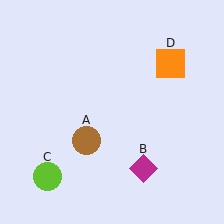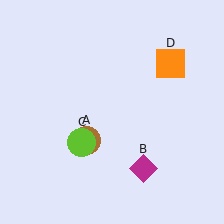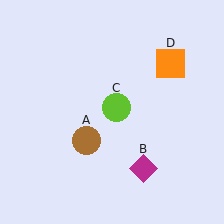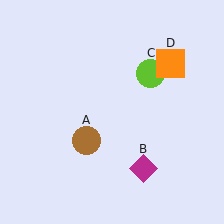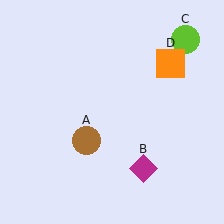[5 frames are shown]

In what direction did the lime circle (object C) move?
The lime circle (object C) moved up and to the right.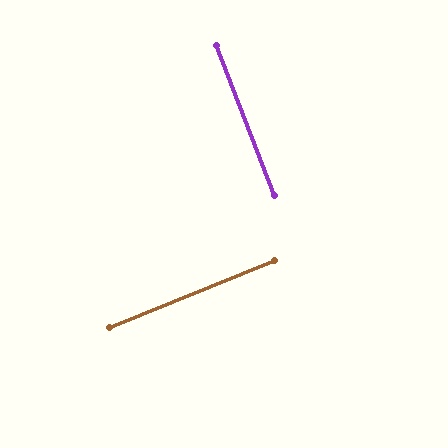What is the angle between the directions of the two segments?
Approximately 89 degrees.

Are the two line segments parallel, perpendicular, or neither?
Perpendicular — they meet at approximately 89°.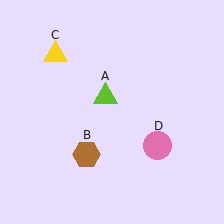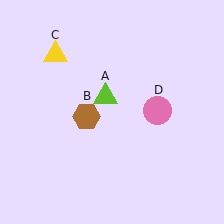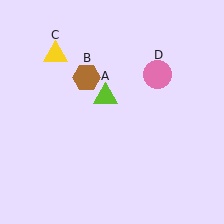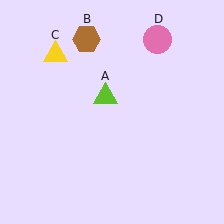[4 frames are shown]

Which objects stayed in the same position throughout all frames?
Lime triangle (object A) and yellow triangle (object C) remained stationary.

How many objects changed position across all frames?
2 objects changed position: brown hexagon (object B), pink circle (object D).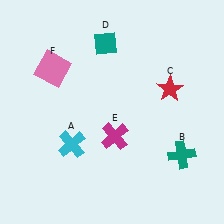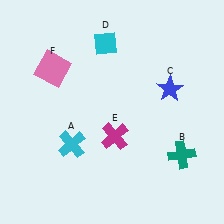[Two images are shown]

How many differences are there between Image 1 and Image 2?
There are 2 differences between the two images.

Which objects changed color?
C changed from red to blue. D changed from teal to cyan.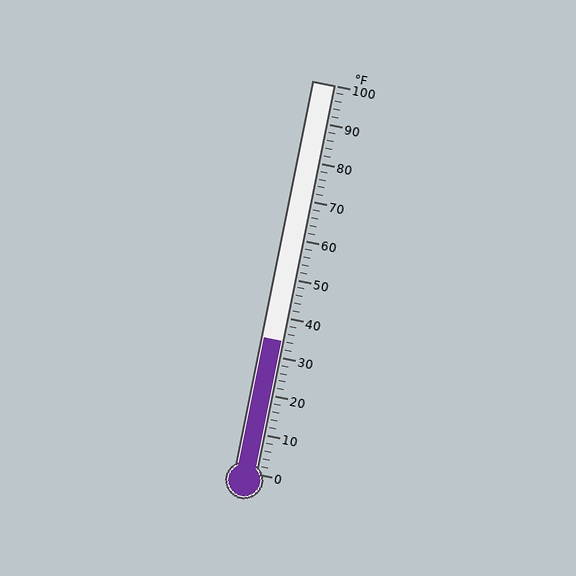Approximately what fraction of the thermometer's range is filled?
The thermometer is filled to approximately 35% of its range.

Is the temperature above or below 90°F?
The temperature is below 90°F.